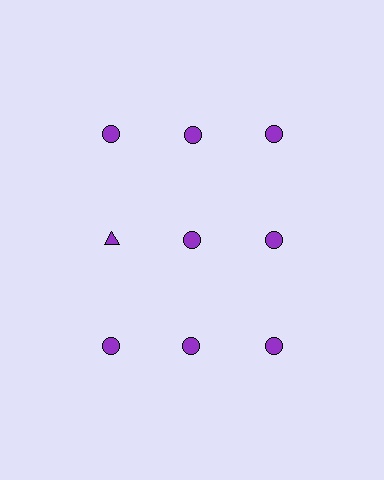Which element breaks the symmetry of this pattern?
The purple triangle in the second row, leftmost column breaks the symmetry. All other shapes are purple circles.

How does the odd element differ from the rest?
It has a different shape: triangle instead of circle.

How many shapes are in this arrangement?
There are 9 shapes arranged in a grid pattern.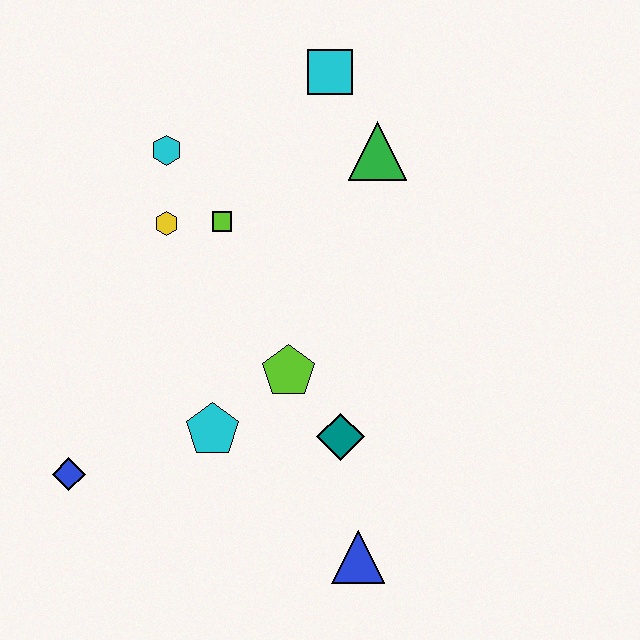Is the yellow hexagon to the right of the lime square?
No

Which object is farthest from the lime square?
The blue triangle is farthest from the lime square.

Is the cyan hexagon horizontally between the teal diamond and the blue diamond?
Yes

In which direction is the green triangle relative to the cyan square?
The green triangle is below the cyan square.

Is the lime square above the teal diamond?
Yes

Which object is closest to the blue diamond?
The cyan pentagon is closest to the blue diamond.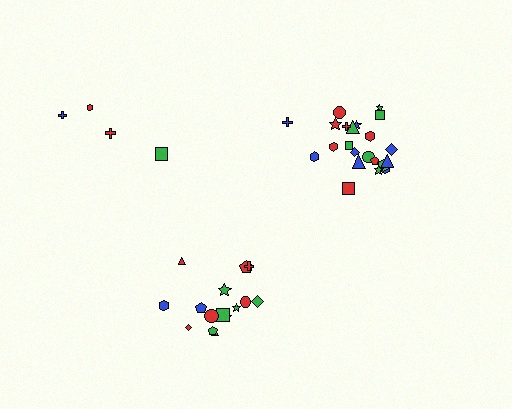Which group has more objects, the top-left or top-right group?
The top-right group.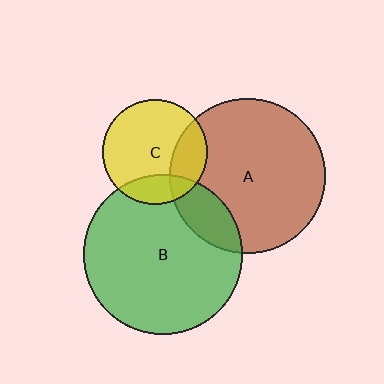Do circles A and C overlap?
Yes.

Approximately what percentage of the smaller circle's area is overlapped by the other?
Approximately 25%.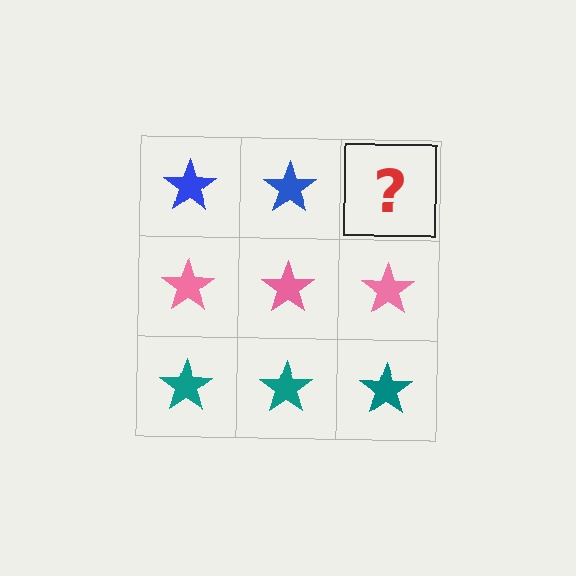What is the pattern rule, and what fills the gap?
The rule is that each row has a consistent color. The gap should be filled with a blue star.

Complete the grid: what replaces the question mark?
The question mark should be replaced with a blue star.